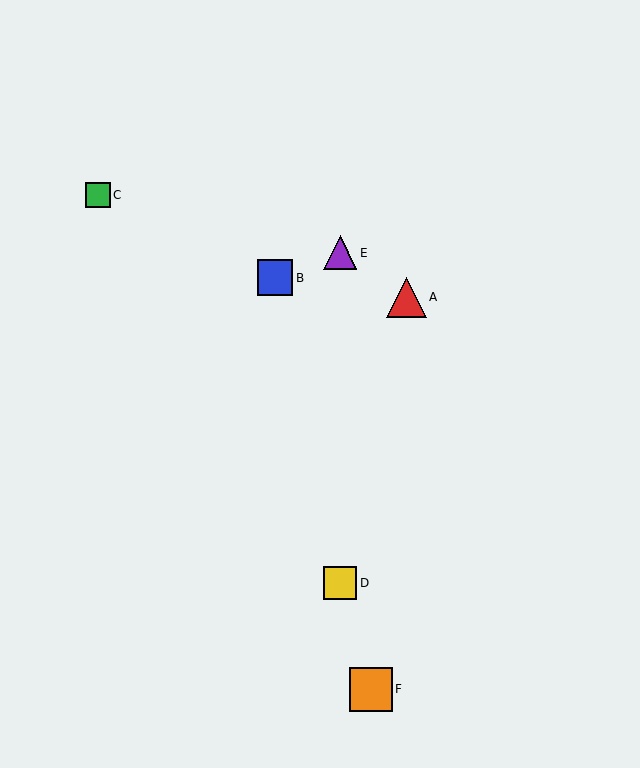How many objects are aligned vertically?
2 objects (D, E) are aligned vertically.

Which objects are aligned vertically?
Objects D, E are aligned vertically.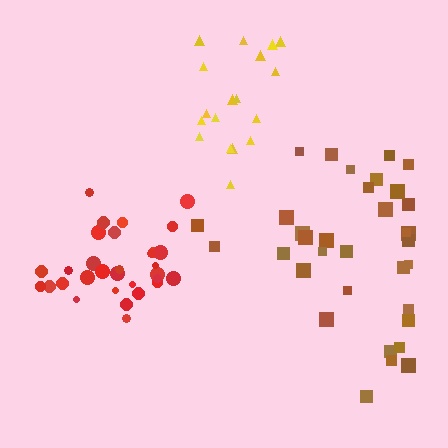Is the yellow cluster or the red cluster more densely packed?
Red.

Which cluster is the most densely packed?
Red.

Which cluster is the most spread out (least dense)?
Brown.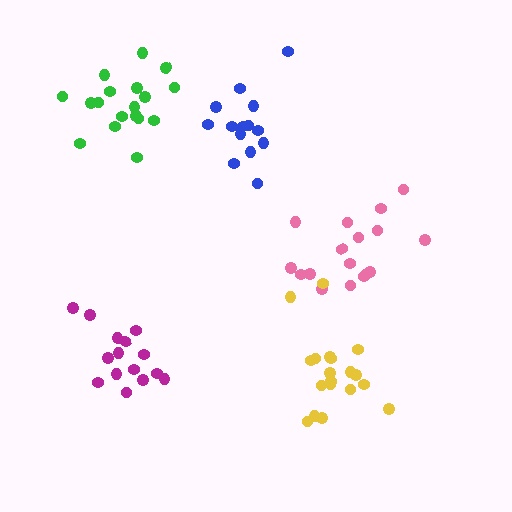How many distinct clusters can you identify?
There are 5 distinct clusters.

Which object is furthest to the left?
The magenta cluster is leftmost.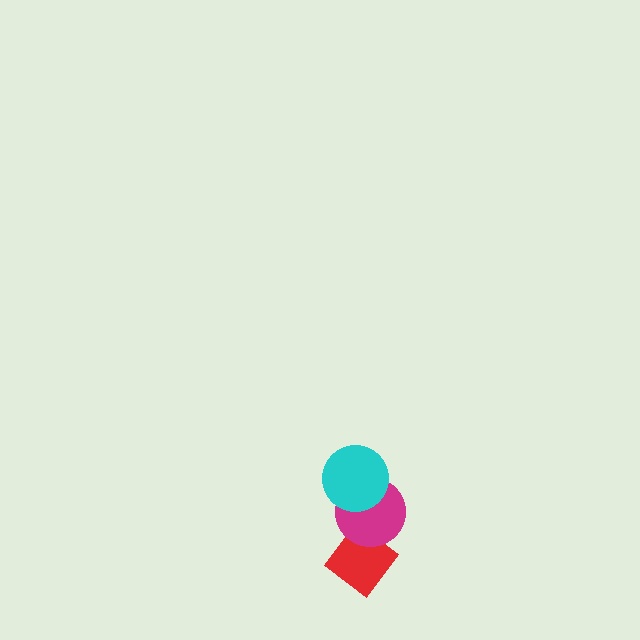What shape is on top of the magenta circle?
The cyan circle is on top of the magenta circle.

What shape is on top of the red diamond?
The magenta circle is on top of the red diamond.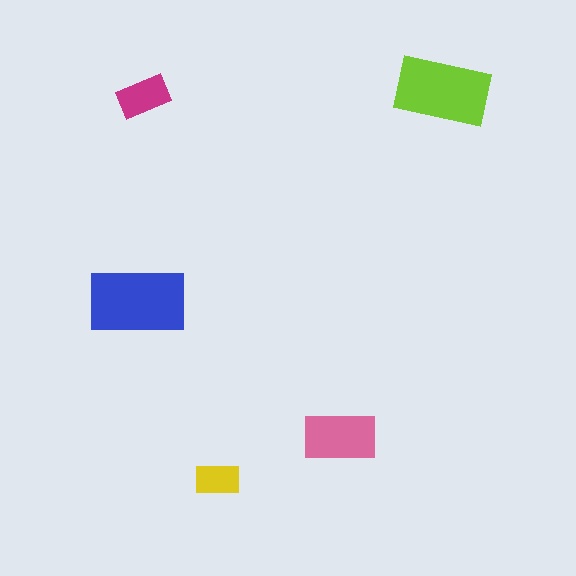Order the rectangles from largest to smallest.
the blue one, the lime one, the pink one, the magenta one, the yellow one.